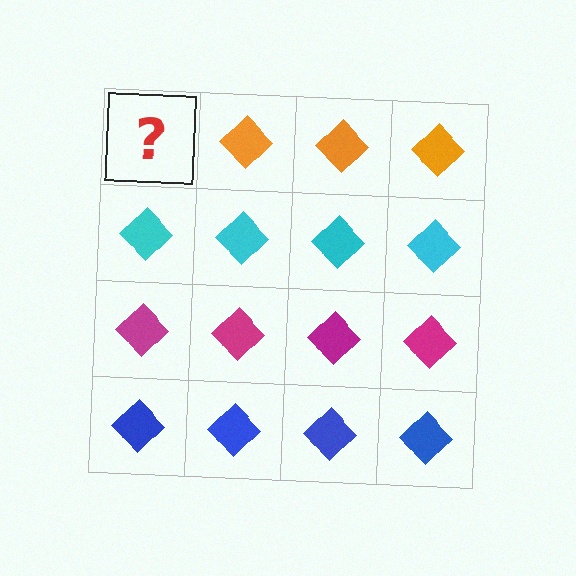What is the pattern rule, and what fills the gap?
The rule is that each row has a consistent color. The gap should be filled with an orange diamond.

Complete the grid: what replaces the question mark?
The question mark should be replaced with an orange diamond.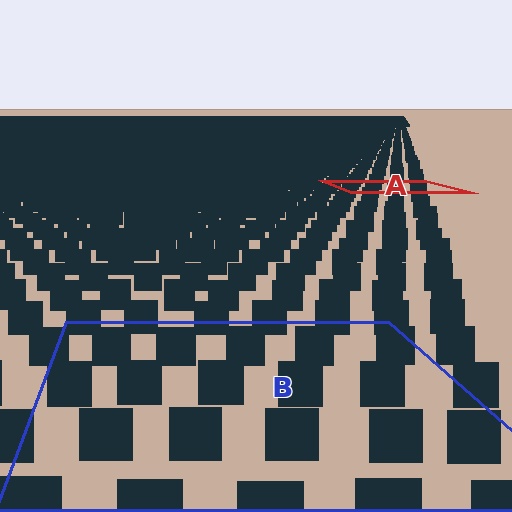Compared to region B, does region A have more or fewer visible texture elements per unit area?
Region A has more texture elements per unit area — they are packed more densely because it is farther away.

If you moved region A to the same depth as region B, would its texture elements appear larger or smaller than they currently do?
They would appear larger. At a closer depth, the same texture elements are projected at a bigger on-screen size.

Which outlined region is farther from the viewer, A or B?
Region A is farther from the viewer — the texture elements inside it appear smaller and more densely packed.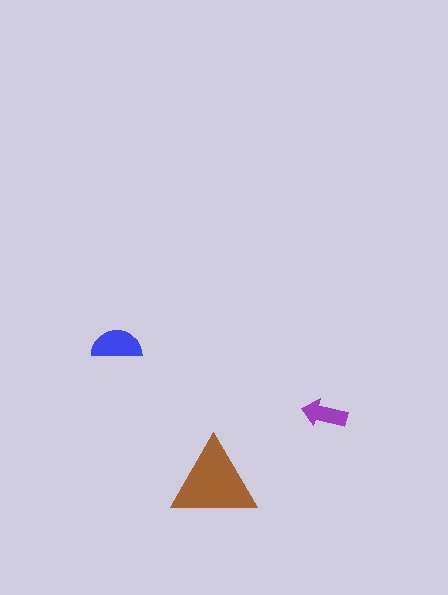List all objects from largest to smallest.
The brown triangle, the blue semicircle, the purple arrow.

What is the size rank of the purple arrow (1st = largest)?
3rd.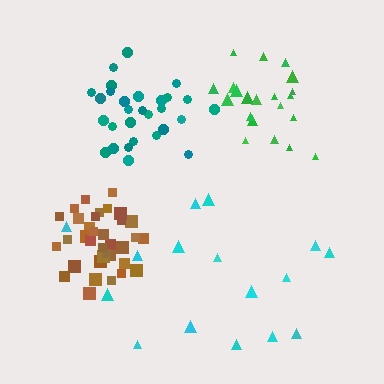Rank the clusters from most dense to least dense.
brown, teal, green, cyan.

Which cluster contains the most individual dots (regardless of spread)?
Brown (35).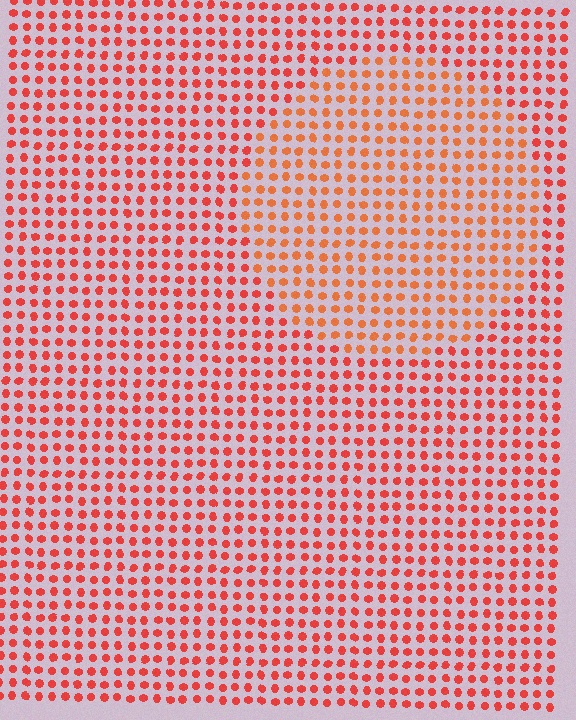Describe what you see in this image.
The image is filled with small red elements in a uniform arrangement. A circle-shaped region is visible where the elements are tinted to a slightly different hue, forming a subtle color boundary.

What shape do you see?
I see a circle.